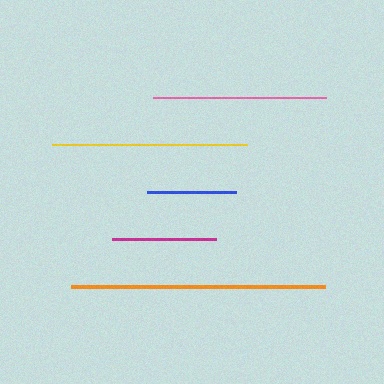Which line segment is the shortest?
The blue line is the shortest at approximately 89 pixels.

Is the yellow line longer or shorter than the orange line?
The orange line is longer than the yellow line.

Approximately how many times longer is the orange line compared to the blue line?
The orange line is approximately 2.9 times the length of the blue line.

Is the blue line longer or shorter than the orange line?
The orange line is longer than the blue line.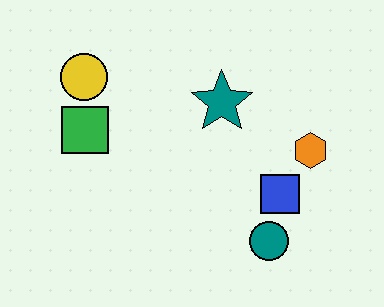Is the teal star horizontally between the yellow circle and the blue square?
Yes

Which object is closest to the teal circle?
The blue square is closest to the teal circle.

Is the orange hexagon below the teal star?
Yes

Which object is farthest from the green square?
The orange hexagon is farthest from the green square.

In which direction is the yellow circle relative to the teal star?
The yellow circle is to the left of the teal star.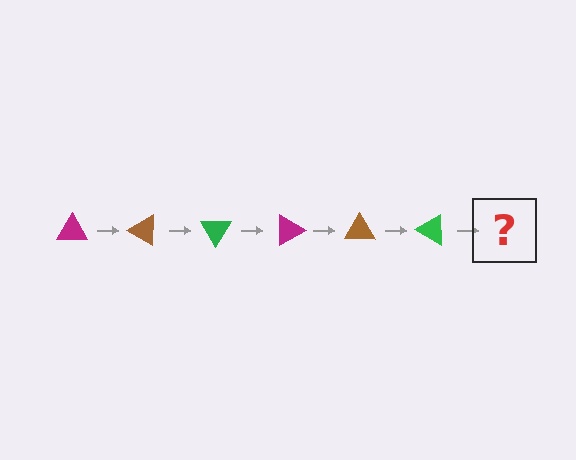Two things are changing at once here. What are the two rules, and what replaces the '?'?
The two rules are that it rotates 30 degrees each step and the color cycles through magenta, brown, and green. The '?' should be a magenta triangle, rotated 180 degrees from the start.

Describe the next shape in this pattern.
It should be a magenta triangle, rotated 180 degrees from the start.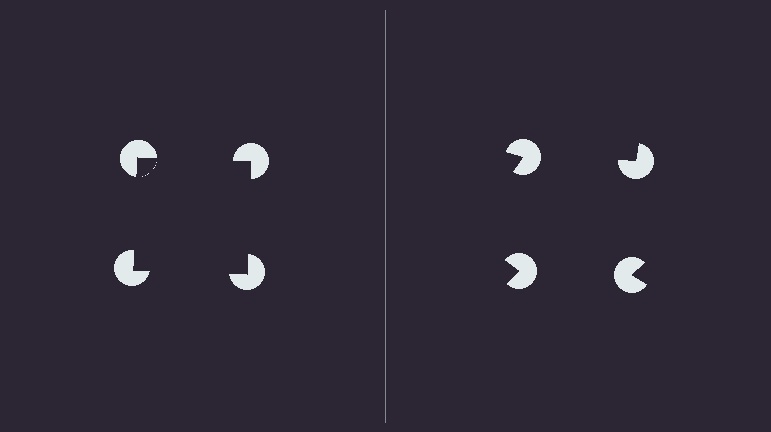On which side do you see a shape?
An illusory square appears on the left side. On the right side the wedge cuts are rotated, so no coherent shape forms.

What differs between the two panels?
The pac-man discs are positioned identically on both sides; only the wedge orientations differ. On the left they align to a square; on the right they are misaligned.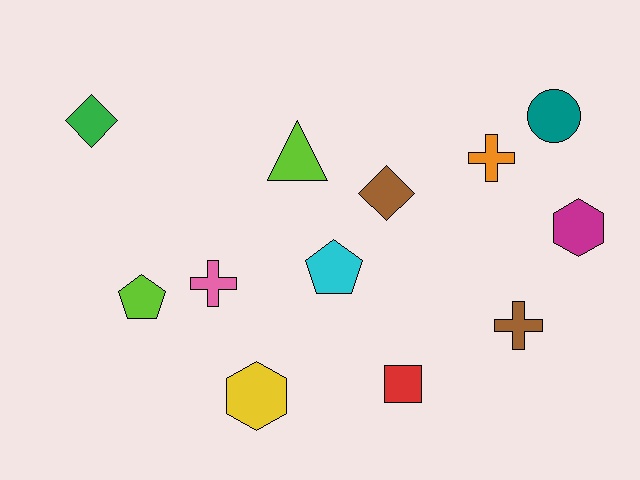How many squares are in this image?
There is 1 square.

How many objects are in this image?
There are 12 objects.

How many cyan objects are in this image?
There is 1 cyan object.